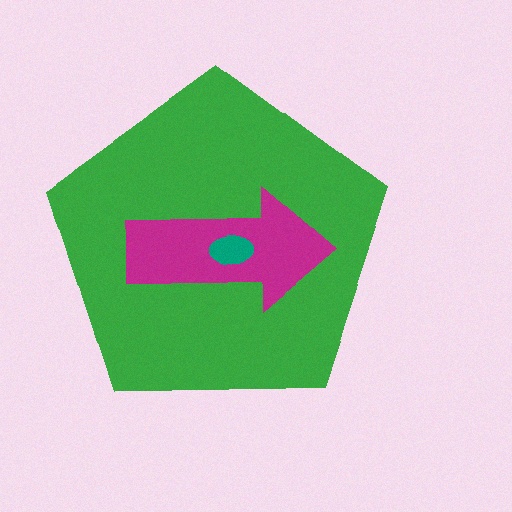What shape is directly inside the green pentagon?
The magenta arrow.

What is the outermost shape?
The green pentagon.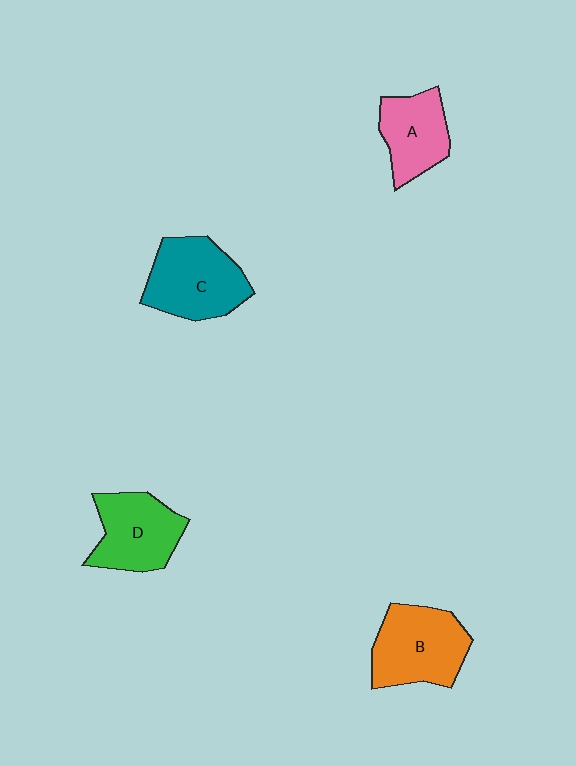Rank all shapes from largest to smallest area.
From largest to smallest: C (teal), B (orange), D (green), A (pink).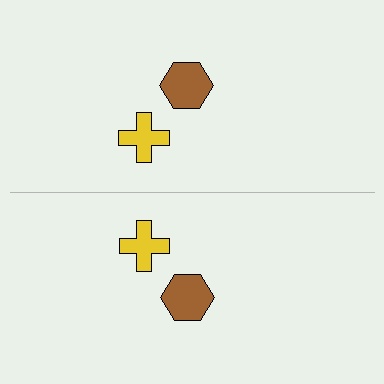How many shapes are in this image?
There are 4 shapes in this image.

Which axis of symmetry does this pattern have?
The pattern has a horizontal axis of symmetry running through the center of the image.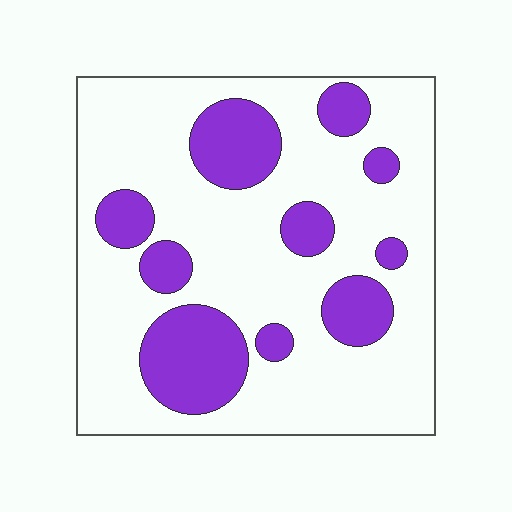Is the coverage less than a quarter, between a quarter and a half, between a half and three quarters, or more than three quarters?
Between a quarter and a half.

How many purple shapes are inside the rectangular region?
10.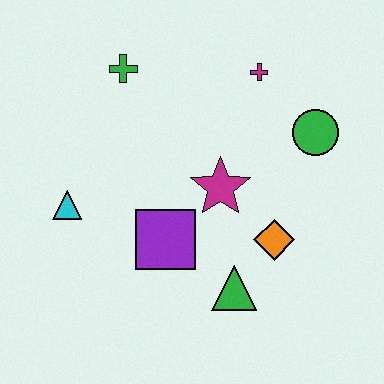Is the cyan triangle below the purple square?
No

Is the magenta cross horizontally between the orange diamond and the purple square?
Yes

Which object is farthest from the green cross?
The green triangle is farthest from the green cross.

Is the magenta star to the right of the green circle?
No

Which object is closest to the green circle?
The magenta cross is closest to the green circle.